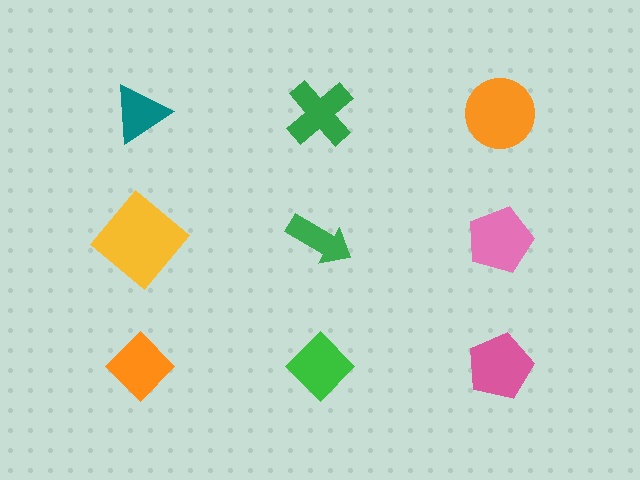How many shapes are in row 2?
3 shapes.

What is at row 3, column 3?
A pink pentagon.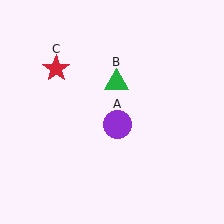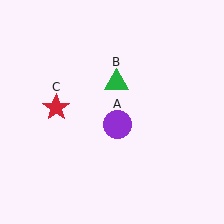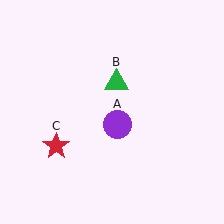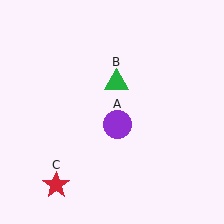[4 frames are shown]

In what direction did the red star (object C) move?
The red star (object C) moved down.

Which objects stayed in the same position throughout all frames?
Purple circle (object A) and green triangle (object B) remained stationary.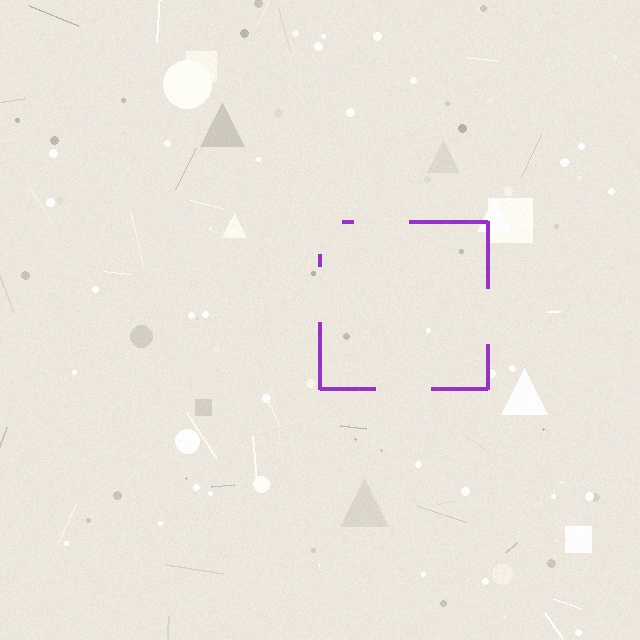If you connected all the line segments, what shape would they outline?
They would outline a square.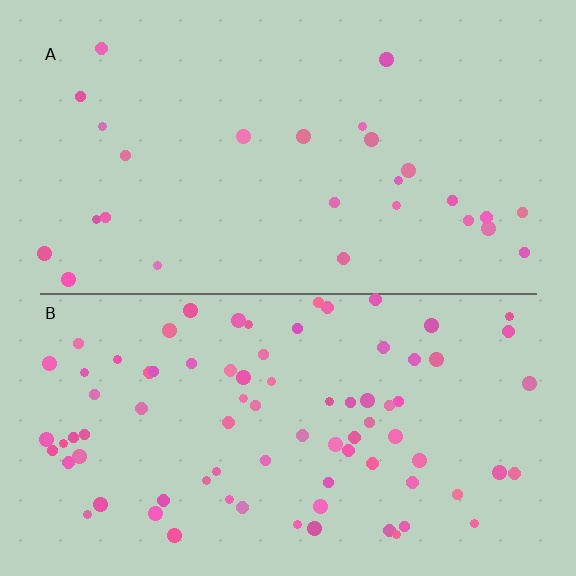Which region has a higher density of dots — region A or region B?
B (the bottom).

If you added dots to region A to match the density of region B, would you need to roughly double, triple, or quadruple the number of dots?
Approximately triple.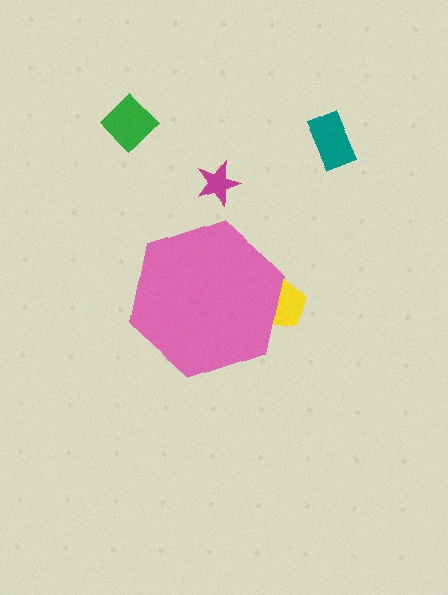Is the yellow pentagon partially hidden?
Yes, the yellow pentagon is partially hidden behind the pink hexagon.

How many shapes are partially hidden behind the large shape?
1 shape is partially hidden.